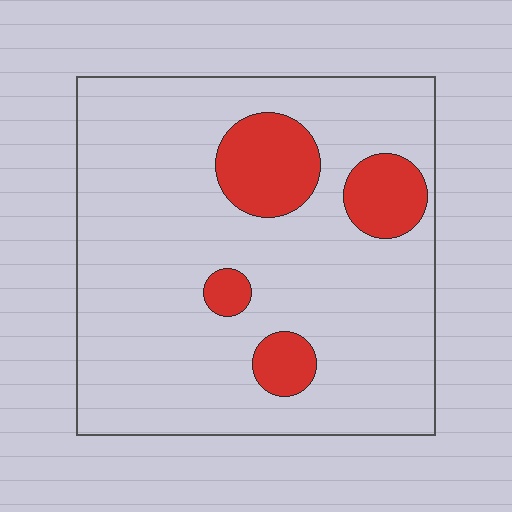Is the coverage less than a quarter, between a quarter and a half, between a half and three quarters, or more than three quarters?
Less than a quarter.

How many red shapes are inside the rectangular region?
4.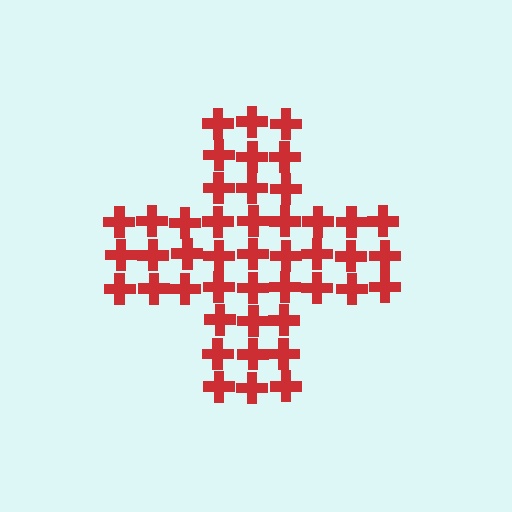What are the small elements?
The small elements are crosses.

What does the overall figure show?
The overall figure shows a cross.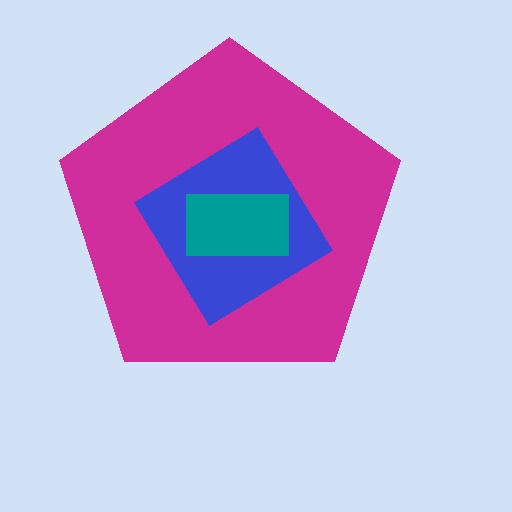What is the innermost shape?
The teal rectangle.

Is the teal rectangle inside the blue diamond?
Yes.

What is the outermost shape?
The magenta pentagon.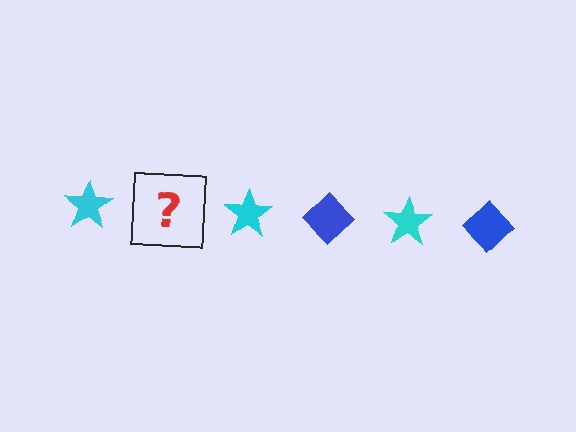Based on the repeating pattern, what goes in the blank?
The blank should be a blue diamond.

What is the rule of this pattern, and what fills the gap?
The rule is that the pattern alternates between cyan star and blue diamond. The gap should be filled with a blue diamond.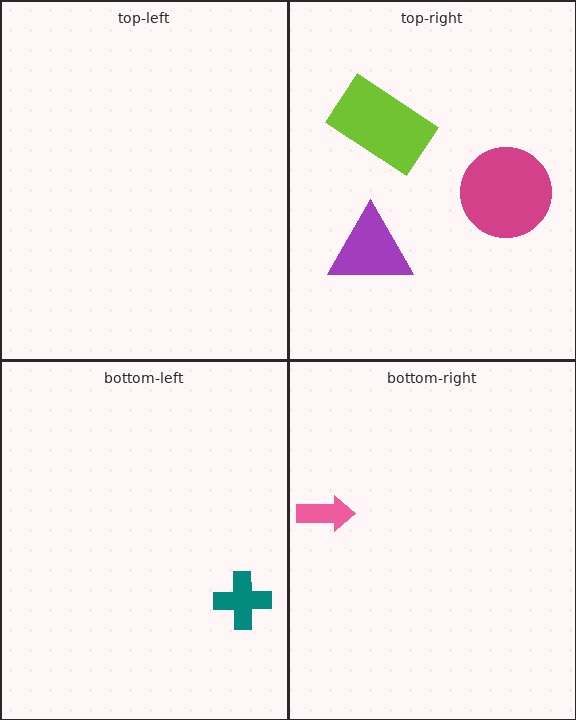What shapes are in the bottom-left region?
The teal cross.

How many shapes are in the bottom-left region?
1.